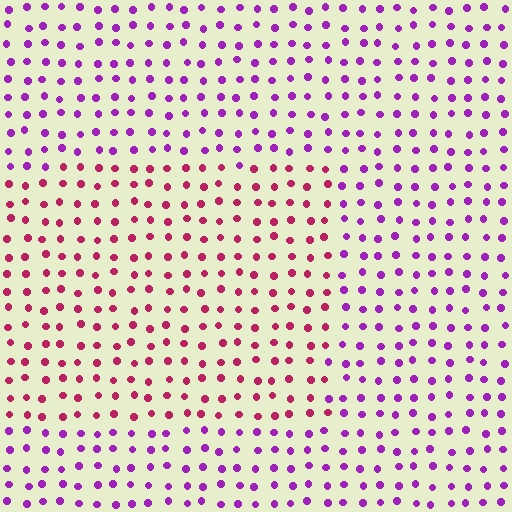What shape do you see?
I see a rectangle.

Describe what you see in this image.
The image is filled with small purple elements in a uniform arrangement. A rectangle-shaped region is visible where the elements are tinted to a slightly different hue, forming a subtle color boundary.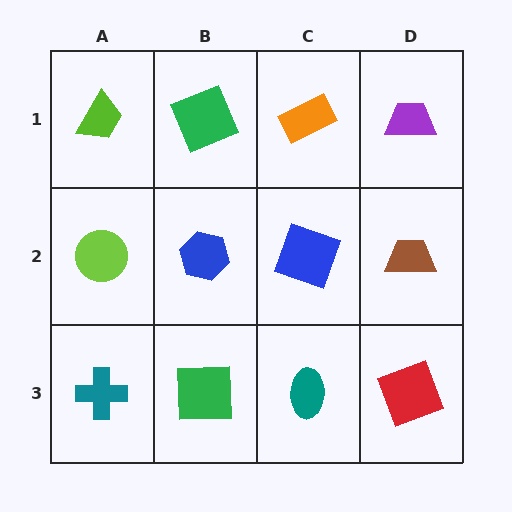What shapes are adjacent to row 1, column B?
A blue hexagon (row 2, column B), a lime trapezoid (row 1, column A), an orange rectangle (row 1, column C).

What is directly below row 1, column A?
A lime circle.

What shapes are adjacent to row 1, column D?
A brown trapezoid (row 2, column D), an orange rectangle (row 1, column C).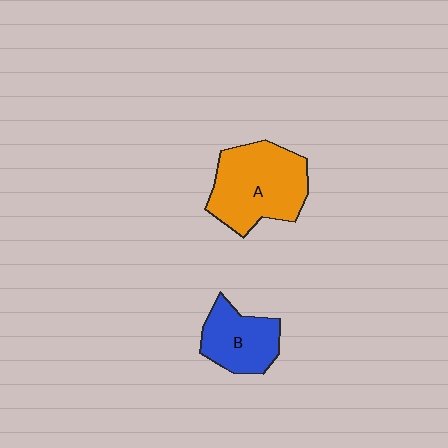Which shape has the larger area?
Shape A (orange).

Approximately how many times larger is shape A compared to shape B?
Approximately 1.6 times.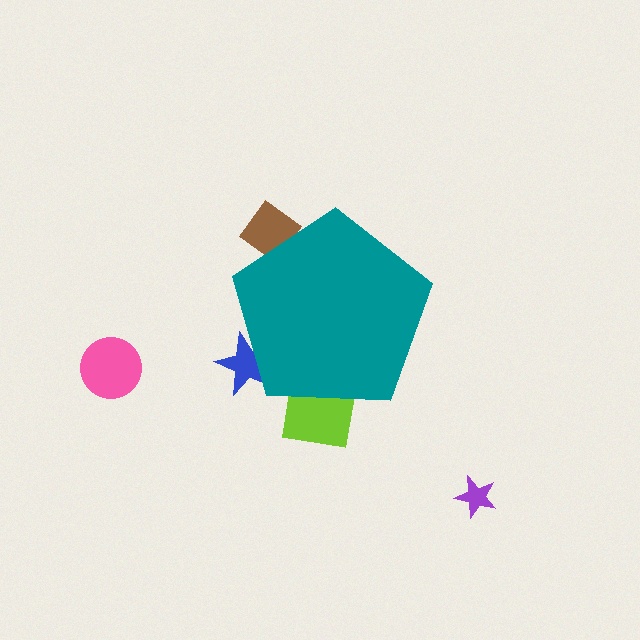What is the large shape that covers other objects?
A teal pentagon.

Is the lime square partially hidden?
Yes, the lime square is partially hidden behind the teal pentagon.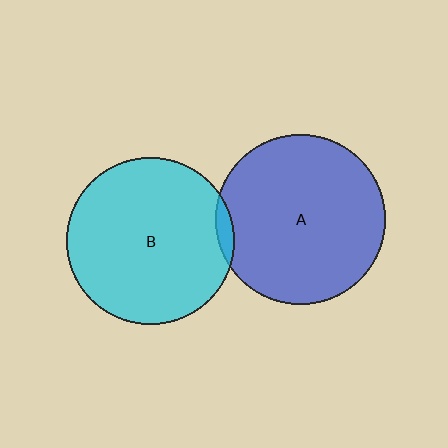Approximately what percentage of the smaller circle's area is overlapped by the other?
Approximately 5%.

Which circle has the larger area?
Circle A (blue).